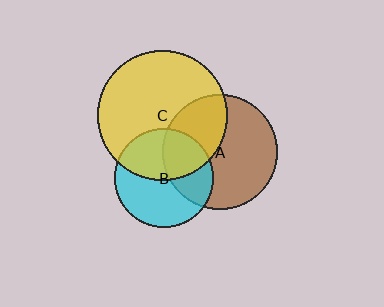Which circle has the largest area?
Circle C (yellow).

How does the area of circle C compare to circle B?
Approximately 1.7 times.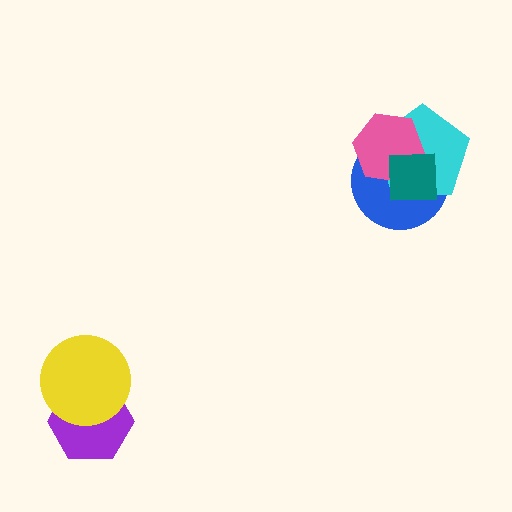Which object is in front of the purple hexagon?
The yellow circle is in front of the purple hexagon.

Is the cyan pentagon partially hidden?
Yes, it is partially covered by another shape.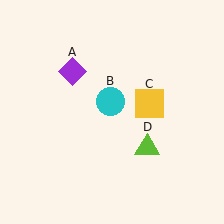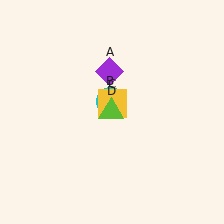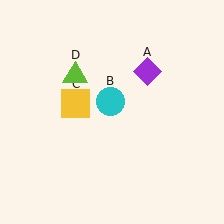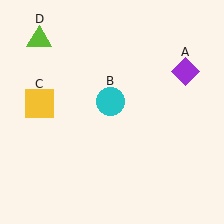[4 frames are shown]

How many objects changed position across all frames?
3 objects changed position: purple diamond (object A), yellow square (object C), lime triangle (object D).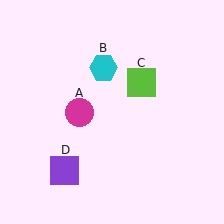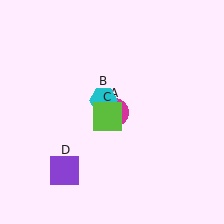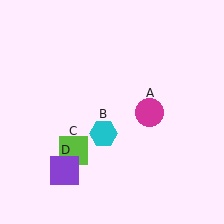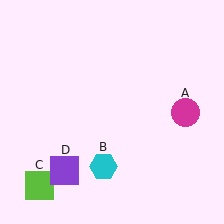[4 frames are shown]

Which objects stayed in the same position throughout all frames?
Purple square (object D) remained stationary.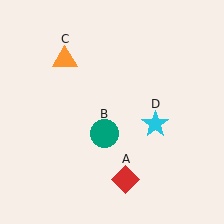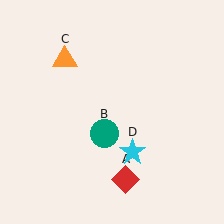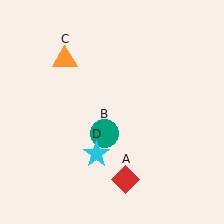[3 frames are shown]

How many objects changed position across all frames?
1 object changed position: cyan star (object D).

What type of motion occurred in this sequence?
The cyan star (object D) rotated clockwise around the center of the scene.